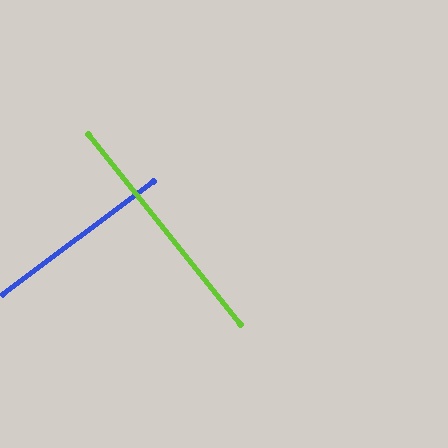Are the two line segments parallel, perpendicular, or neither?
Perpendicular — they meet at approximately 88°.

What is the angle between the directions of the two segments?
Approximately 88 degrees.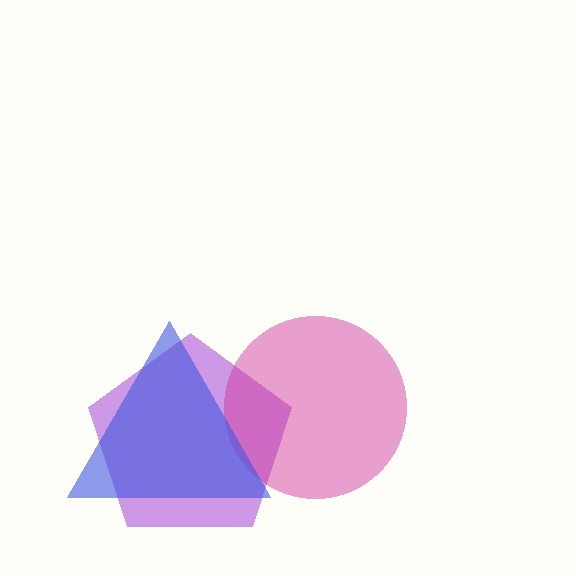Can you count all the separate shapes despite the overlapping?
Yes, there are 3 separate shapes.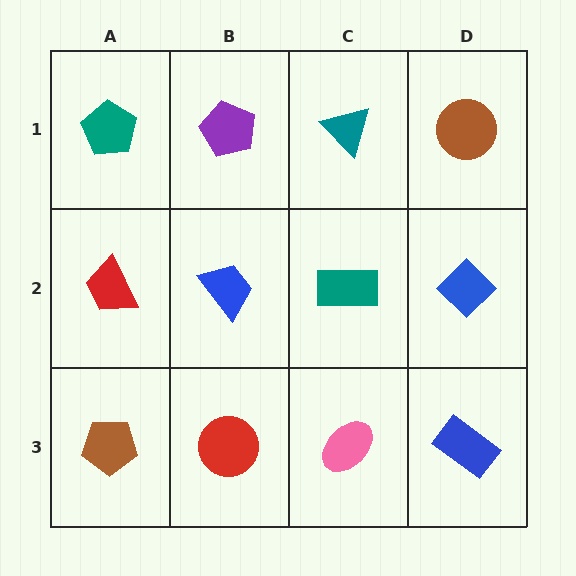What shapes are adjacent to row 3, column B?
A blue trapezoid (row 2, column B), a brown pentagon (row 3, column A), a pink ellipse (row 3, column C).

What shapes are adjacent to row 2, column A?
A teal pentagon (row 1, column A), a brown pentagon (row 3, column A), a blue trapezoid (row 2, column B).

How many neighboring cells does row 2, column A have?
3.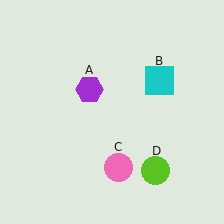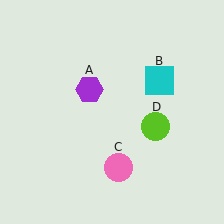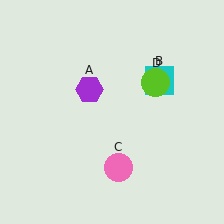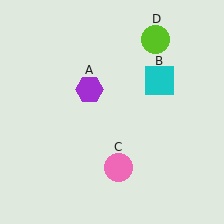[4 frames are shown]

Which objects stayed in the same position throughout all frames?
Purple hexagon (object A) and cyan square (object B) and pink circle (object C) remained stationary.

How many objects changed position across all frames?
1 object changed position: lime circle (object D).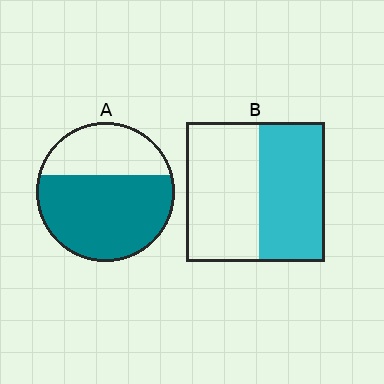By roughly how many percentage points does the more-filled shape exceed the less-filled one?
By roughly 20 percentage points (A over B).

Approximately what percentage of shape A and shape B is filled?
A is approximately 65% and B is approximately 45%.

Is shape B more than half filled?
Roughly half.